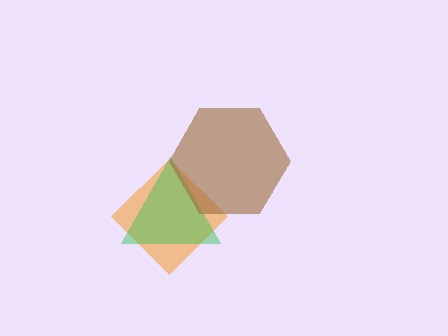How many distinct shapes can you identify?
There are 3 distinct shapes: an orange diamond, a green triangle, a brown hexagon.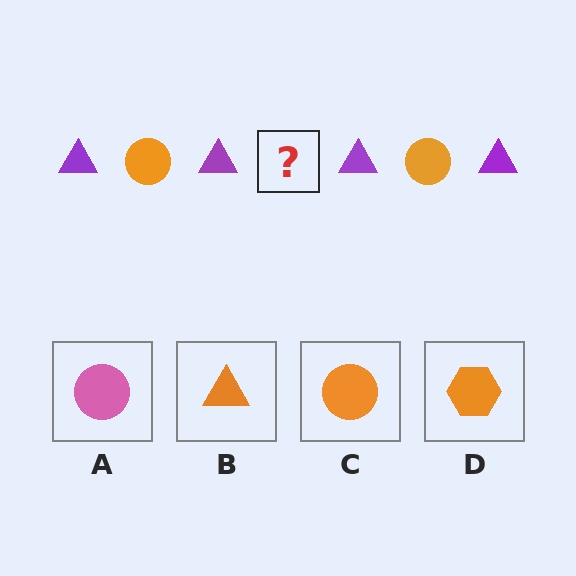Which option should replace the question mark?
Option C.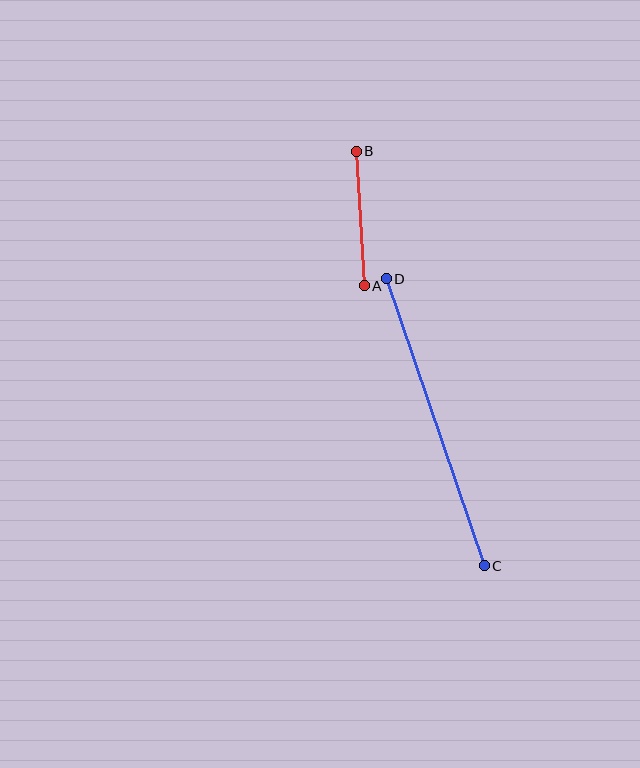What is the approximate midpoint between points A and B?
The midpoint is at approximately (360, 219) pixels.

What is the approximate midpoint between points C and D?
The midpoint is at approximately (435, 422) pixels.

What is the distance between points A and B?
The distance is approximately 135 pixels.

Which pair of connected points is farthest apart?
Points C and D are farthest apart.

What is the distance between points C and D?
The distance is approximately 303 pixels.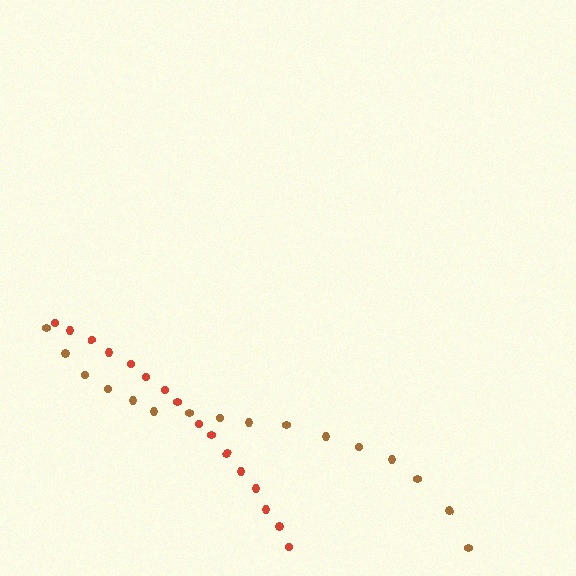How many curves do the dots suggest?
There are 2 distinct paths.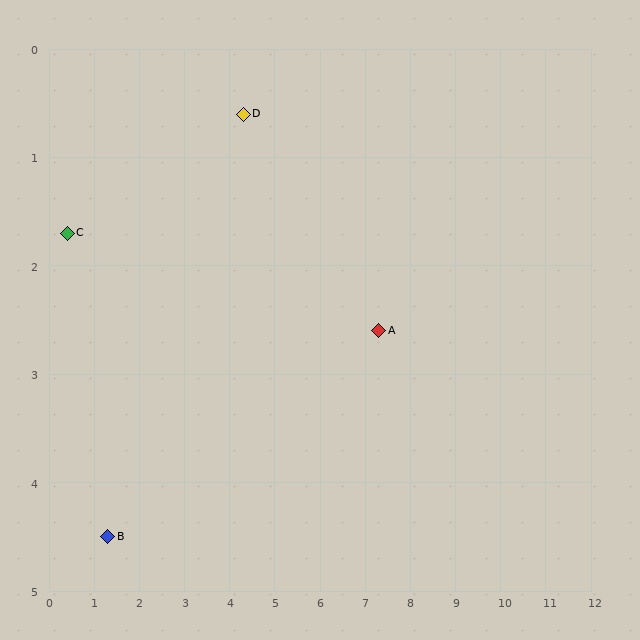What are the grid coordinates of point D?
Point D is at approximately (4.3, 0.6).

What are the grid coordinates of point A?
Point A is at approximately (7.3, 2.6).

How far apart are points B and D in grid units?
Points B and D are about 4.9 grid units apart.